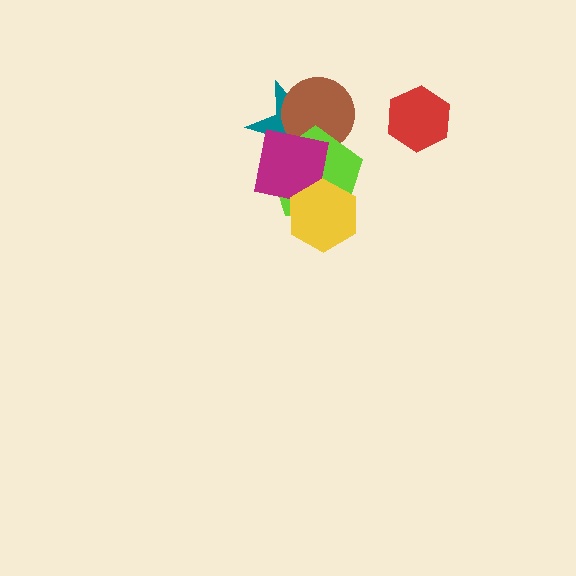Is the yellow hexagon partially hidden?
No, no other shape covers it.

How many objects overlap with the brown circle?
3 objects overlap with the brown circle.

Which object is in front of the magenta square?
The yellow hexagon is in front of the magenta square.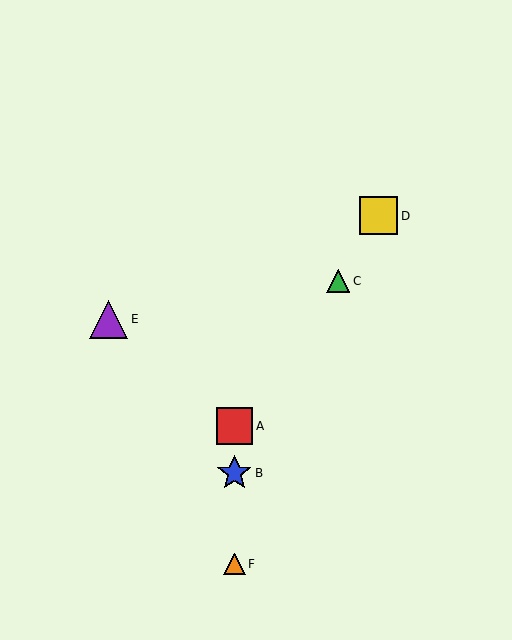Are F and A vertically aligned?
Yes, both are at x≈234.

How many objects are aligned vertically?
3 objects (A, B, F) are aligned vertically.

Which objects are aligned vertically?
Objects A, B, F are aligned vertically.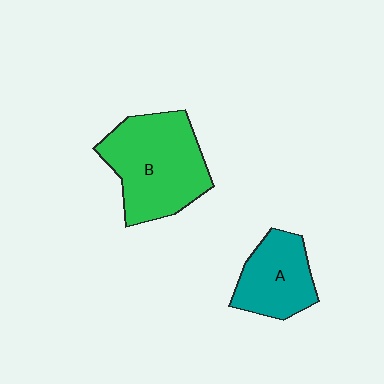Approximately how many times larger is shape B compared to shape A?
Approximately 1.6 times.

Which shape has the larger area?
Shape B (green).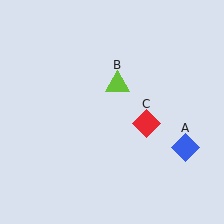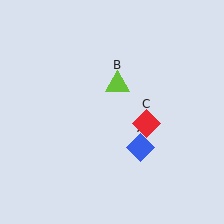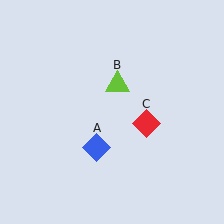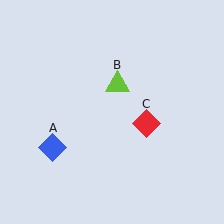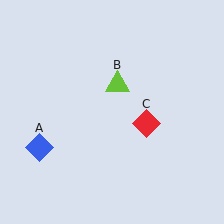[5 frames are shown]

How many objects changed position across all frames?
1 object changed position: blue diamond (object A).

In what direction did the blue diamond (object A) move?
The blue diamond (object A) moved left.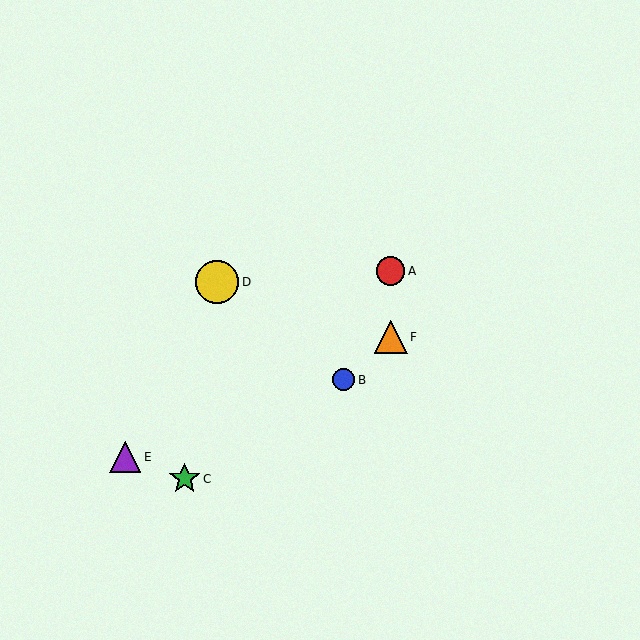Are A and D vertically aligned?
No, A is at x≈391 and D is at x≈217.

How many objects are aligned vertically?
2 objects (A, F) are aligned vertically.